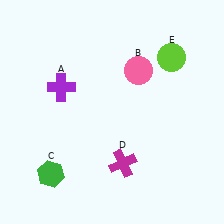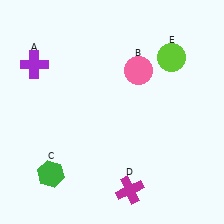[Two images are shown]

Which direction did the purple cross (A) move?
The purple cross (A) moved left.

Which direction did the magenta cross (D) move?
The magenta cross (D) moved down.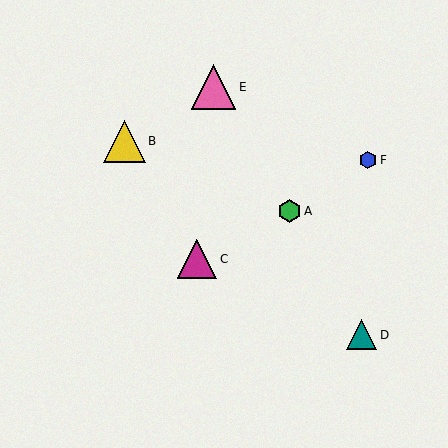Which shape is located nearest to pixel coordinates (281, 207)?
The green hexagon (labeled A) at (289, 211) is nearest to that location.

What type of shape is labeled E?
Shape E is a pink triangle.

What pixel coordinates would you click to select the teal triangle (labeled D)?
Click at (362, 335) to select the teal triangle D.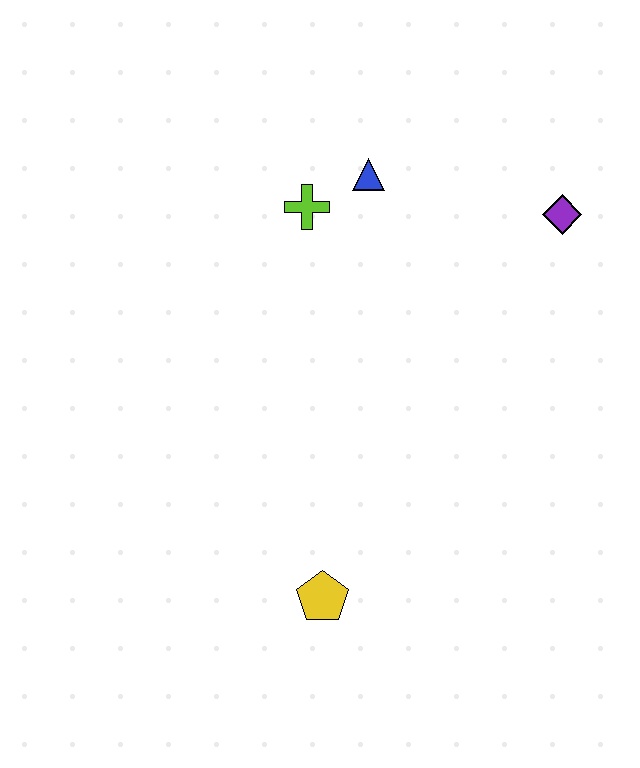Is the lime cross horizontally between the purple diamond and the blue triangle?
No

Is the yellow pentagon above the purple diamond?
No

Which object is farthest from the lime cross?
The yellow pentagon is farthest from the lime cross.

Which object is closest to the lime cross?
The blue triangle is closest to the lime cross.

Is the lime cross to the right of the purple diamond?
No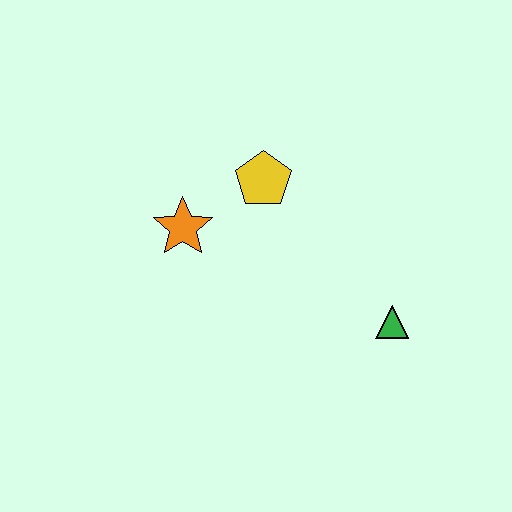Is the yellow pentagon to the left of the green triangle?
Yes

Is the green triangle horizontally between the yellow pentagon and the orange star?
No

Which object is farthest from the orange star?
The green triangle is farthest from the orange star.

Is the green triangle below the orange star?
Yes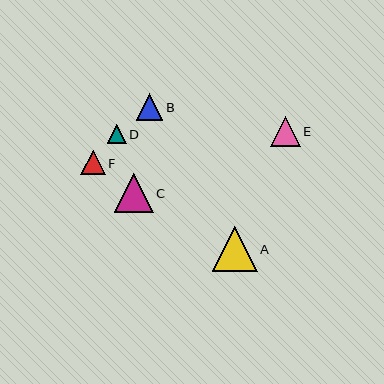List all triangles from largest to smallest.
From largest to smallest: A, C, E, B, F, D.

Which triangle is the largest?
Triangle A is the largest with a size of approximately 45 pixels.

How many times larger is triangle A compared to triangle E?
Triangle A is approximately 1.5 times the size of triangle E.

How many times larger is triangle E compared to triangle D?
Triangle E is approximately 1.6 times the size of triangle D.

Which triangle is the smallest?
Triangle D is the smallest with a size of approximately 19 pixels.